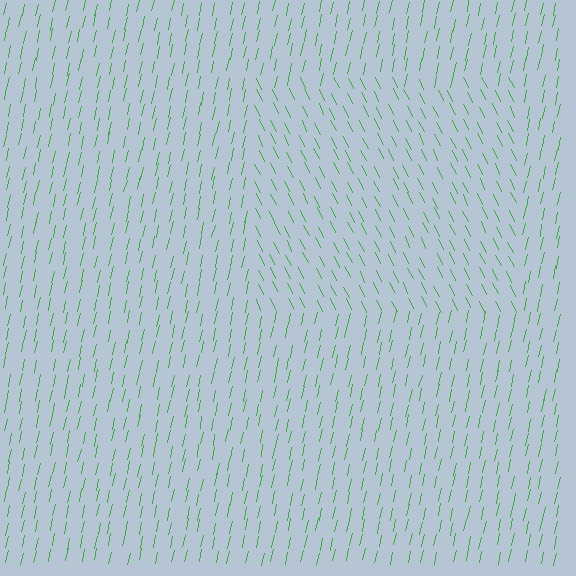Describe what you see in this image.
The image is filled with small green line segments. A rectangle region in the image has lines oriented differently from the surrounding lines, creating a visible texture boundary.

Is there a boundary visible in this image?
Yes, there is a texture boundary formed by a change in line orientation.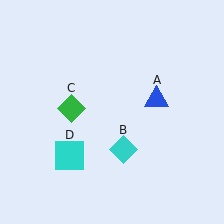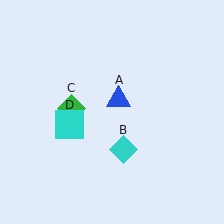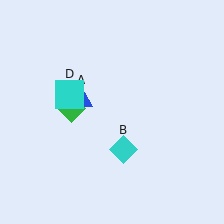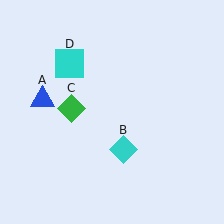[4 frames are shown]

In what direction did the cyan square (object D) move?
The cyan square (object D) moved up.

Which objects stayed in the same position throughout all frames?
Cyan diamond (object B) and green diamond (object C) remained stationary.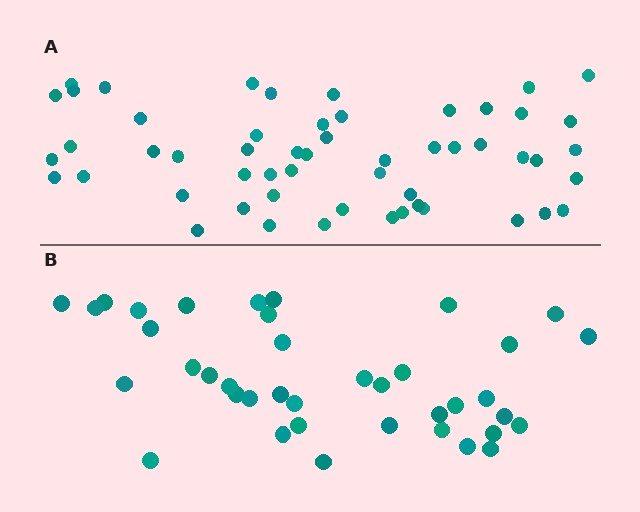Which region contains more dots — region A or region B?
Region A (the top region) has more dots.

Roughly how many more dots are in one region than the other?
Region A has approximately 15 more dots than region B.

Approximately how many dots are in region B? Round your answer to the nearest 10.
About 40 dots. (The exact count is 39, which rounds to 40.)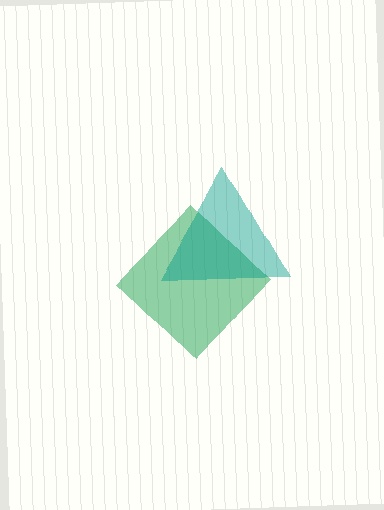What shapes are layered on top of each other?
The layered shapes are: a green diamond, a teal triangle.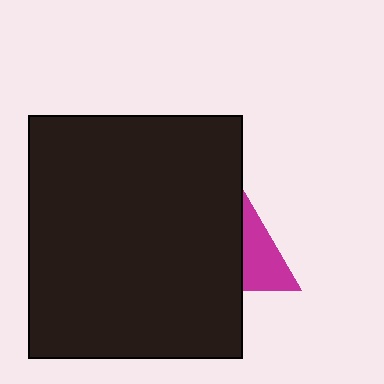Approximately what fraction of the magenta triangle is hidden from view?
Roughly 54% of the magenta triangle is hidden behind the black rectangle.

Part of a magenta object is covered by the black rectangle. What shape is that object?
It is a triangle.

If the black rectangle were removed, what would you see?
You would see the complete magenta triangle.